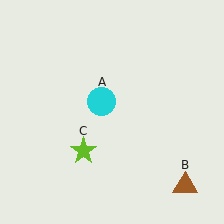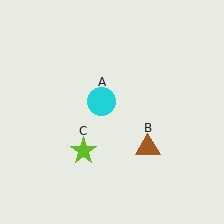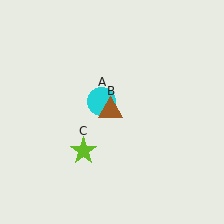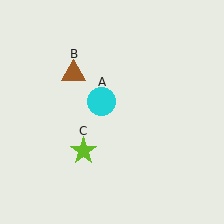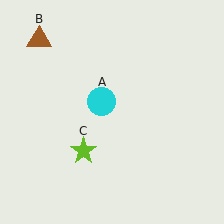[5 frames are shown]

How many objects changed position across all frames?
1 object changed position: brown triangle (object B).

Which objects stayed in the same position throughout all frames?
Cyan circle (object A) and lime star (object C) remained stationary.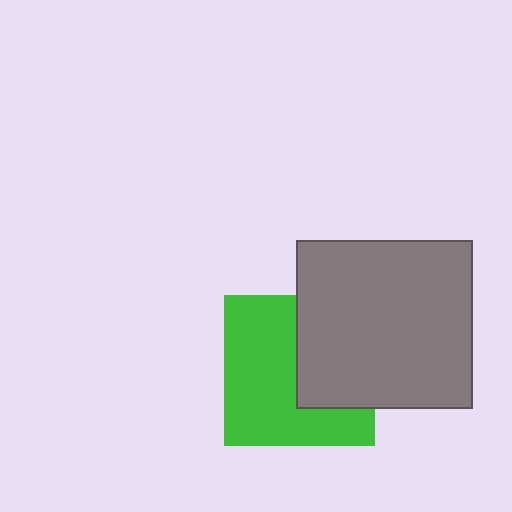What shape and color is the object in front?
The object in front is a gray rectangle.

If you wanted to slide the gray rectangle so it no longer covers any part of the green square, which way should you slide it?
Slide it right — that is the most direct way to separate the two shapes.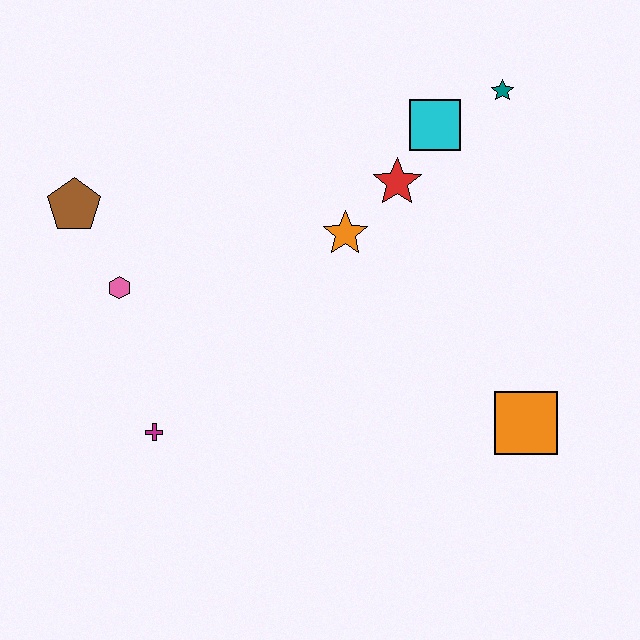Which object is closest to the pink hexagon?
The brown pentagon is closest to the pink hexagon.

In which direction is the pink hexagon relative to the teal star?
The pink hexagon is to the left of the teal star.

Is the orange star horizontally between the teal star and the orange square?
No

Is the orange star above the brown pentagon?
No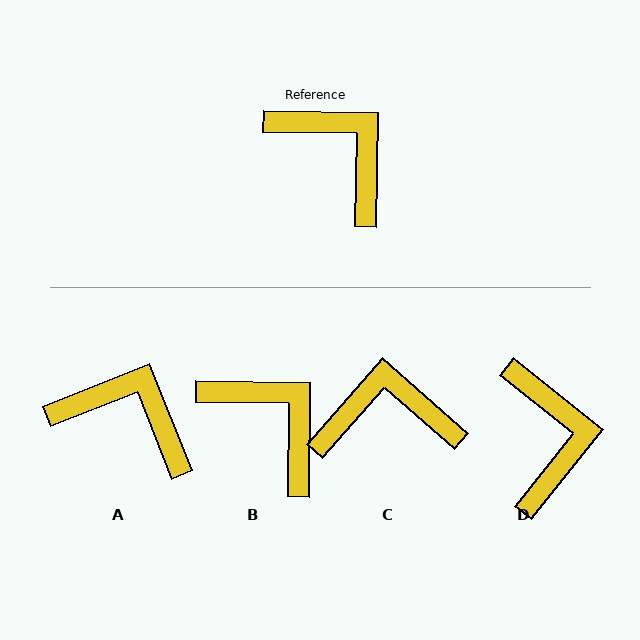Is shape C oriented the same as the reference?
No, it is off by about 50 degrees.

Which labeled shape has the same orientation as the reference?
B.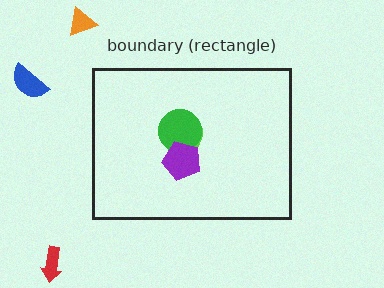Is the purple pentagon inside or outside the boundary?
Inside.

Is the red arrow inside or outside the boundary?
Outside.